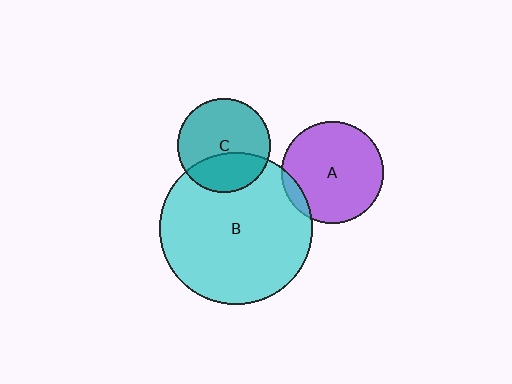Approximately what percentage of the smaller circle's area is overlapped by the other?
Approximately 10%.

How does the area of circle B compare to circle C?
Approximately 2.7 times.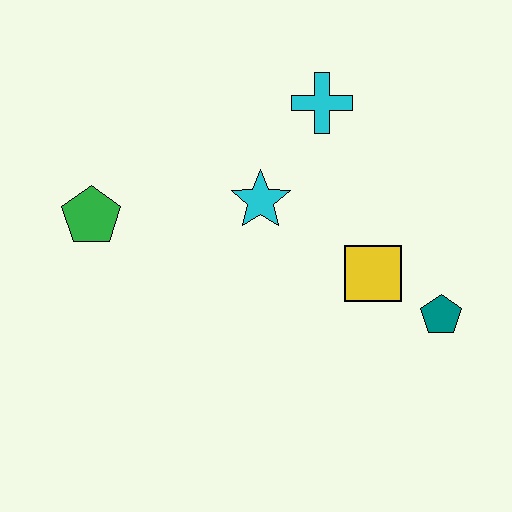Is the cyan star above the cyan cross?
No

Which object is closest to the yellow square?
The teal pentagon is closest to the yellow square.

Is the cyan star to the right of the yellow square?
No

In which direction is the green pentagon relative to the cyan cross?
The green pentagon is to the left of the cyan cross.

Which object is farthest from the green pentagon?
The teal pentagon is farthest from the green pentagon.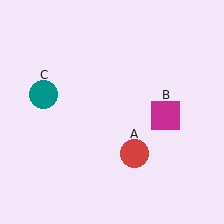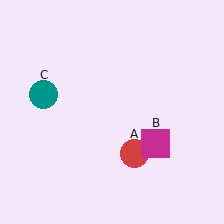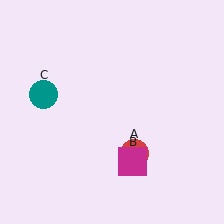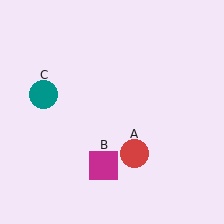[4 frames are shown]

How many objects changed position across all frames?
1 object changed position: magenta square (object B).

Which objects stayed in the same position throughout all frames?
Red circle (object A) and teal circle (object C) remained stationary.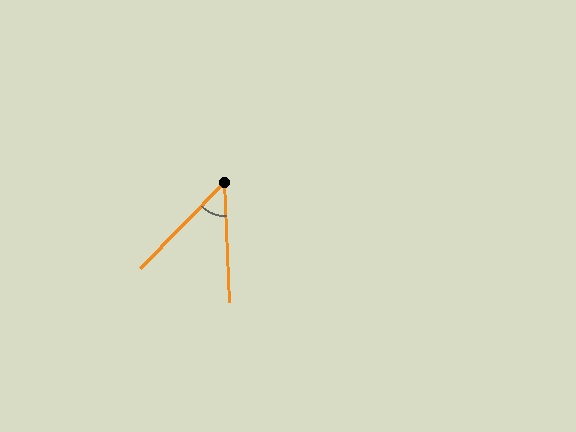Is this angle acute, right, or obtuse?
It is acute.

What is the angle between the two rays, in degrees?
Approximately 47 degrees.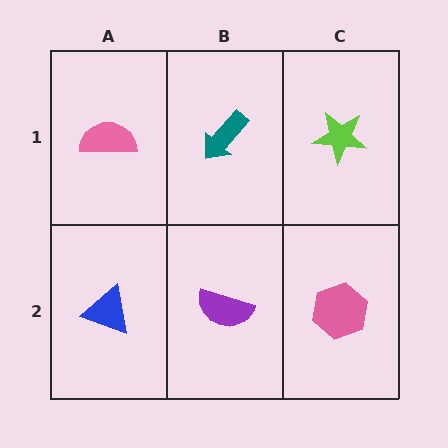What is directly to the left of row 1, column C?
A teal arrow.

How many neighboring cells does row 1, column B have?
3.